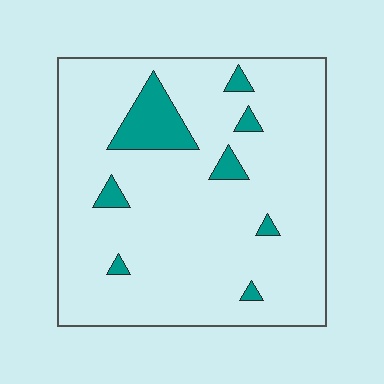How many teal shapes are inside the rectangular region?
8.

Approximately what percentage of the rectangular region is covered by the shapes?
Approximately 10%.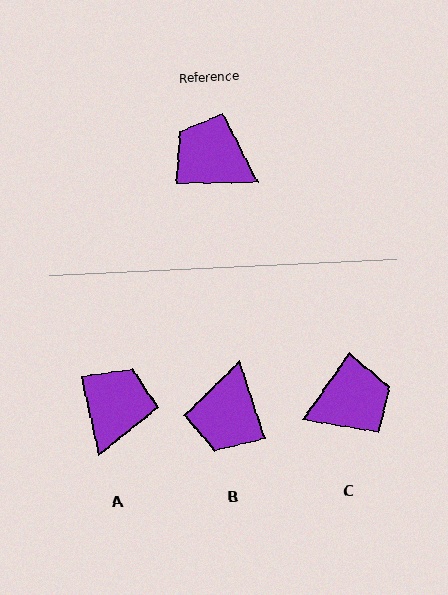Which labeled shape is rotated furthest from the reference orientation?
C, about 126 degrees away.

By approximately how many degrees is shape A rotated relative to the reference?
Approximately 78 degrees clockwise.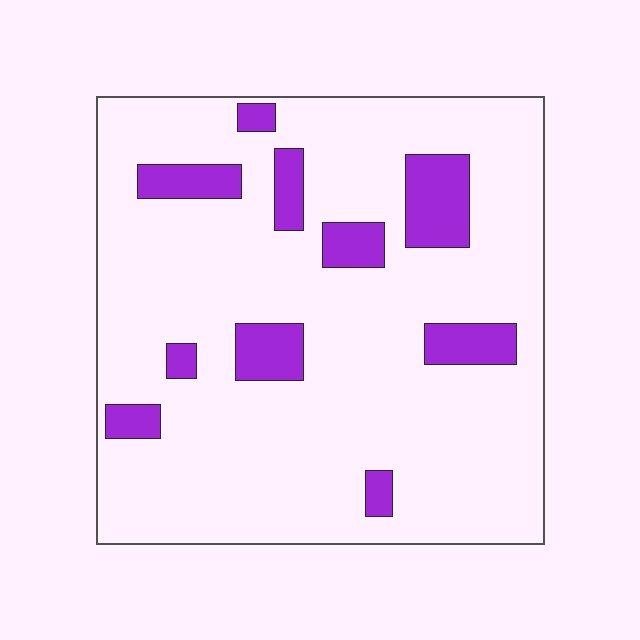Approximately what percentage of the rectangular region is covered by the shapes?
Approximately 15%.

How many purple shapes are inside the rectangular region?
10.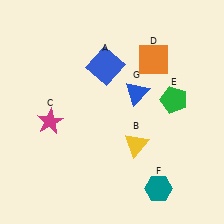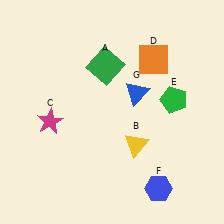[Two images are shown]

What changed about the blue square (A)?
In Image 1, A is blue. In Image 2, it changed to green.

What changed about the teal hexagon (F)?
In Image 1, F is teal. In Image 2, it changed to blue.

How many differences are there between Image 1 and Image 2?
There are 2 differences between the two images.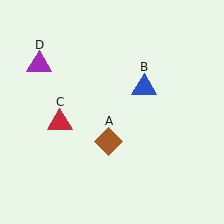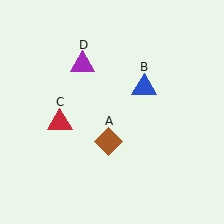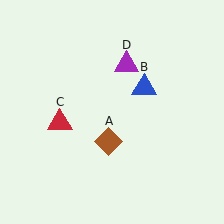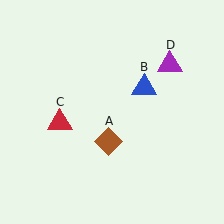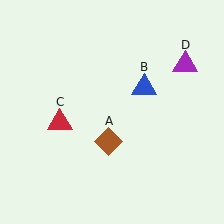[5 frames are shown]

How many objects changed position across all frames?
1 object changed position: purple triangle (object D).